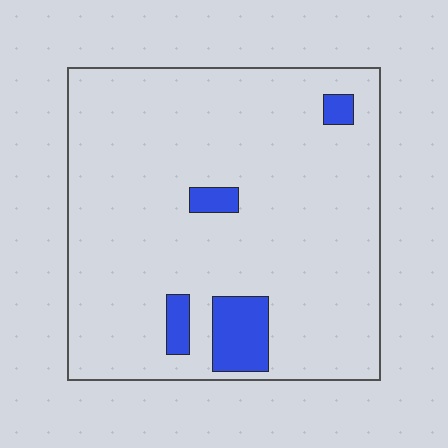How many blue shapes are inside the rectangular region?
4.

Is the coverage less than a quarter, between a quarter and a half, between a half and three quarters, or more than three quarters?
Less than a quarter.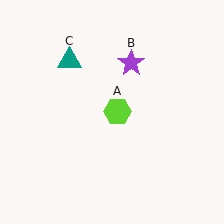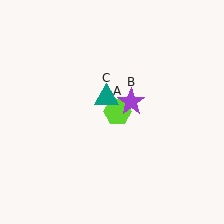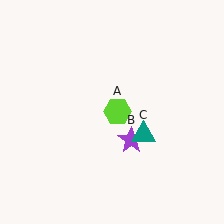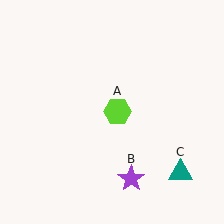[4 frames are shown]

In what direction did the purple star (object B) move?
The purple star (object B) moved down.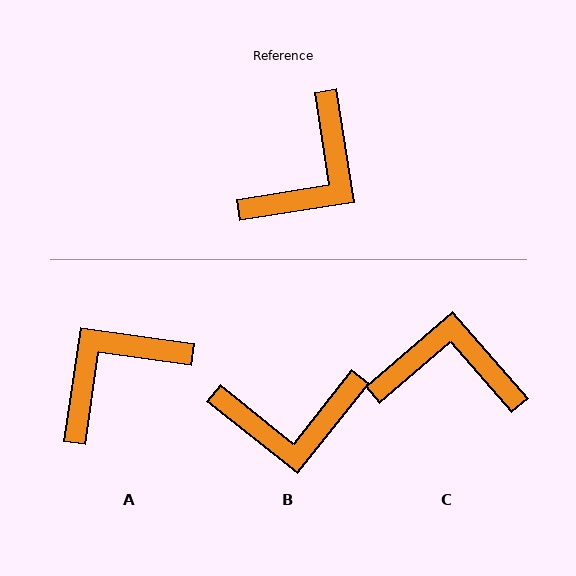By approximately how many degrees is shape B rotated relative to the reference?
Approximately 47 degrees clockwise.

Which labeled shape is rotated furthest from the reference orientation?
A, about 163 degrees away.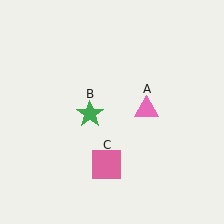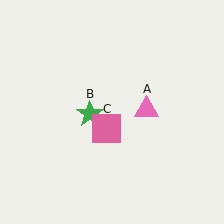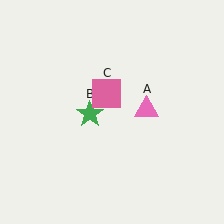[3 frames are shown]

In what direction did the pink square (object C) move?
The pink square (object C) moved up.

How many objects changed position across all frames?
1 object changed position: pink square (object C).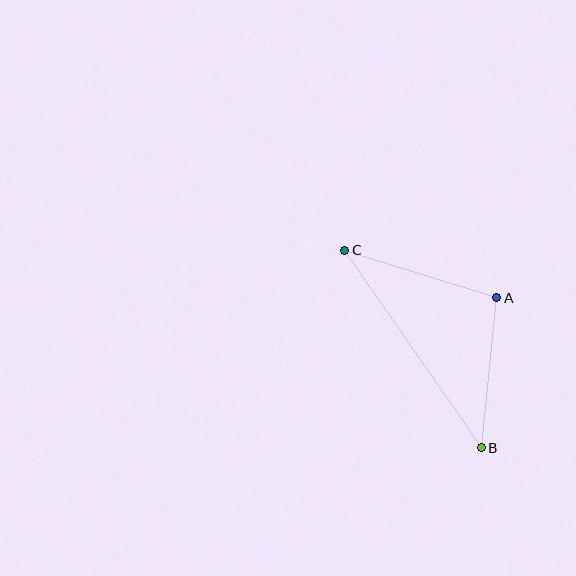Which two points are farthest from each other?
Points B and C are farthest from each other.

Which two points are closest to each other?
Points A and B are closest to each other.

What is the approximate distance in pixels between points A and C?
The distance between A and C is approximately 159 pixels.